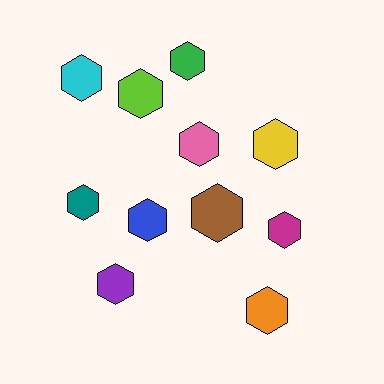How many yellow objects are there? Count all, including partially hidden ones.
There is 1 yellow object.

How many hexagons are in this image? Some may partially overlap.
There are 11 hexagons.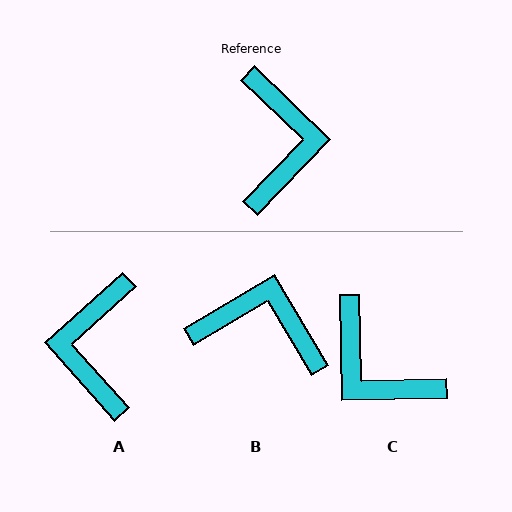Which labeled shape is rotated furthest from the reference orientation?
A, about 176 degrees away.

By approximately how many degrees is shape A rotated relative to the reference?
Approximately 176 degrees counter-clockwise.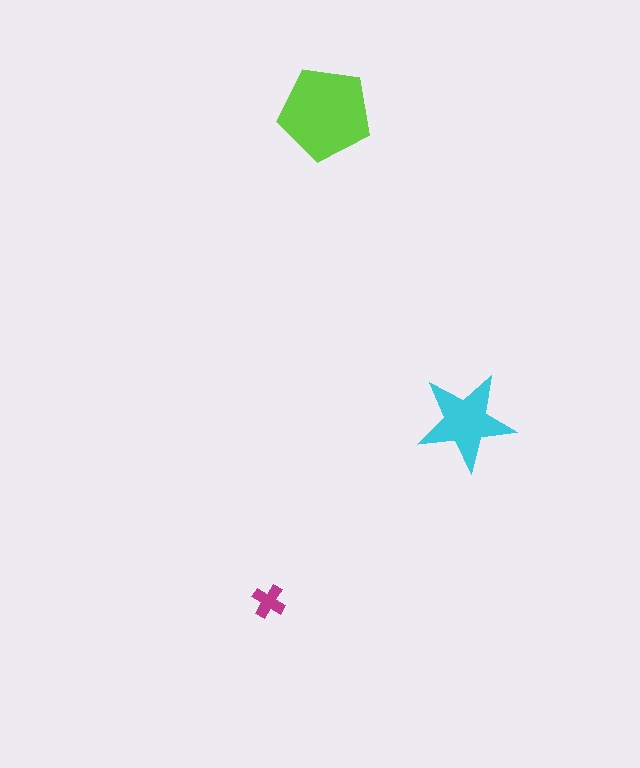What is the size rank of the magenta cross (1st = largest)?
3rd.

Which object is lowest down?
The magenta cross is bottommost.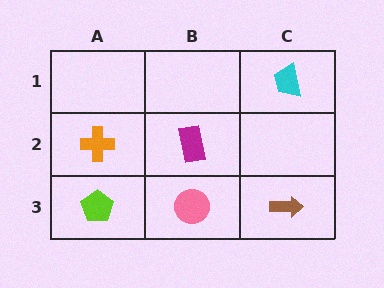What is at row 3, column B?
A pink circle.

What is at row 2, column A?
An orange cross.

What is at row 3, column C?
A brown arrow.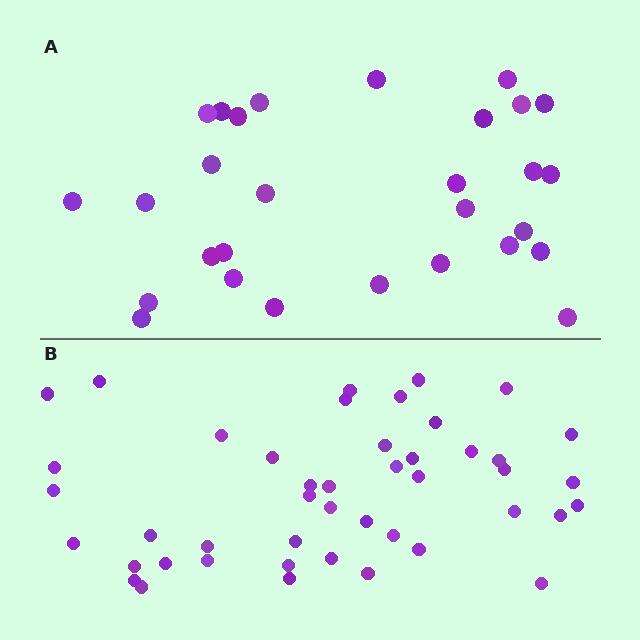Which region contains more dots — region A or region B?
Region B (the bottom region) has more dots.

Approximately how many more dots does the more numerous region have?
Region B has approximately 15 more dots than region A.